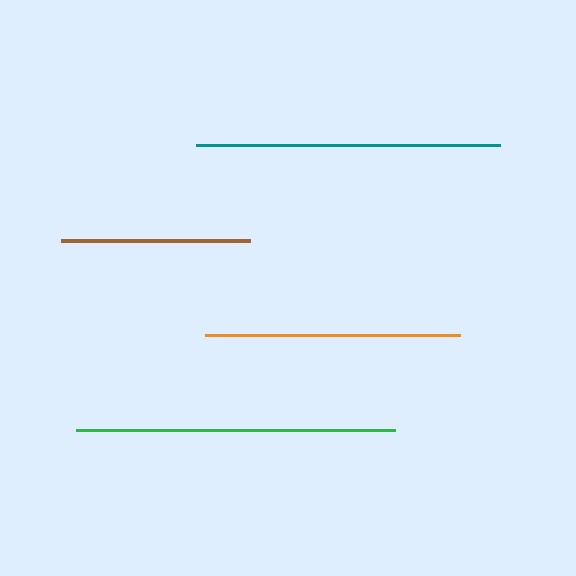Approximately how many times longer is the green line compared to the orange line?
The green line is approximately 1.2 times the length of the orange line.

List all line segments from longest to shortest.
From longest to shortest: green, teal, orange, brown.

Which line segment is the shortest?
The brown line is the shortest at approximately 189 pixels.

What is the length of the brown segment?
The brown segment is approximately 189 pixels long.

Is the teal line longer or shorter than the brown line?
The teal line is longer than the brown line.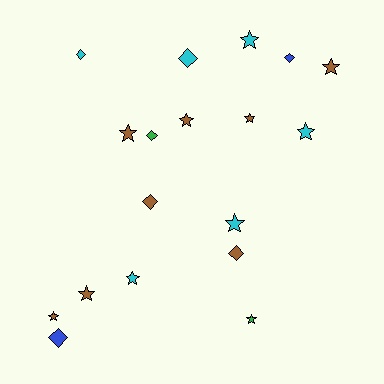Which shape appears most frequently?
Star, with 11 objects.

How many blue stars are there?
There are no blue stars.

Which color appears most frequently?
Brown, with 8 objects.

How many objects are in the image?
There are 18 objects.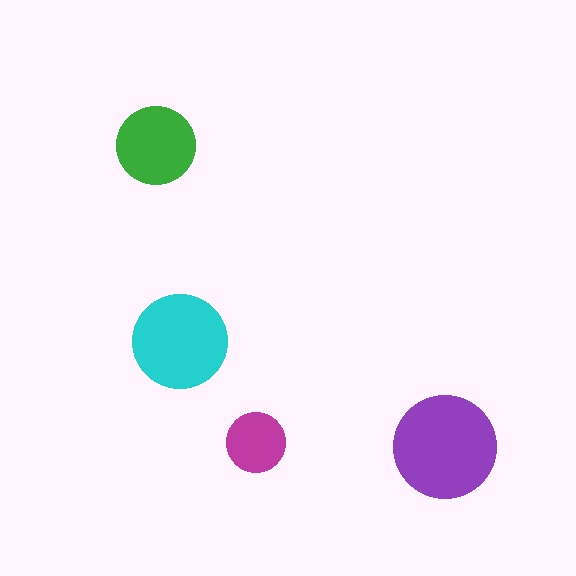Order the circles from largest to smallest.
the purple one, the cyan one, the green one, the magenta one.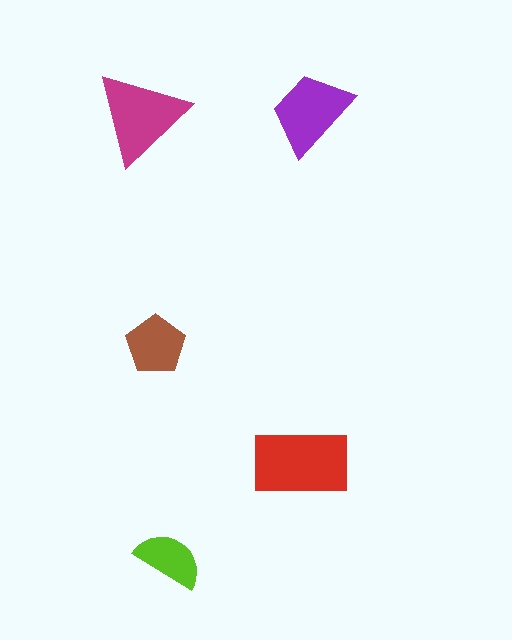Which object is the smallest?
The lime semicircle.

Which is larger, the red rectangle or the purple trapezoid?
The red rectangle.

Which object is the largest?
The red rectangle.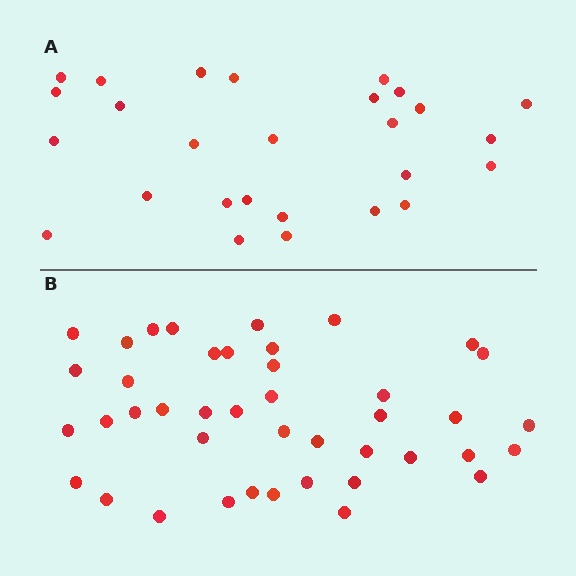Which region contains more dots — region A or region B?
Region B (the bottom region) has more dots.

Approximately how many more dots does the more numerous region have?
Region B has approximately 15 more dots than region A.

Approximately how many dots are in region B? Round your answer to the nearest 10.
About 40 dots. (The exact count is 42, which rounds to 40.)